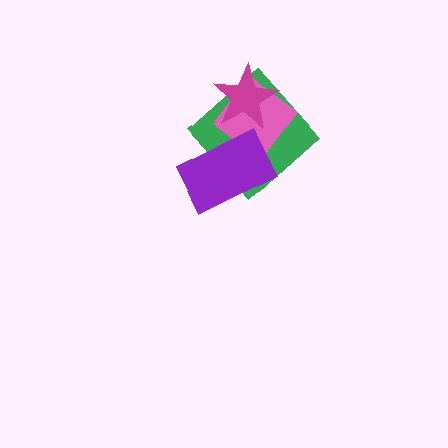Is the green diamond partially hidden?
Yes, it is partially covered by another shape.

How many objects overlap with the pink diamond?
3 objects overlap with the pink diamond.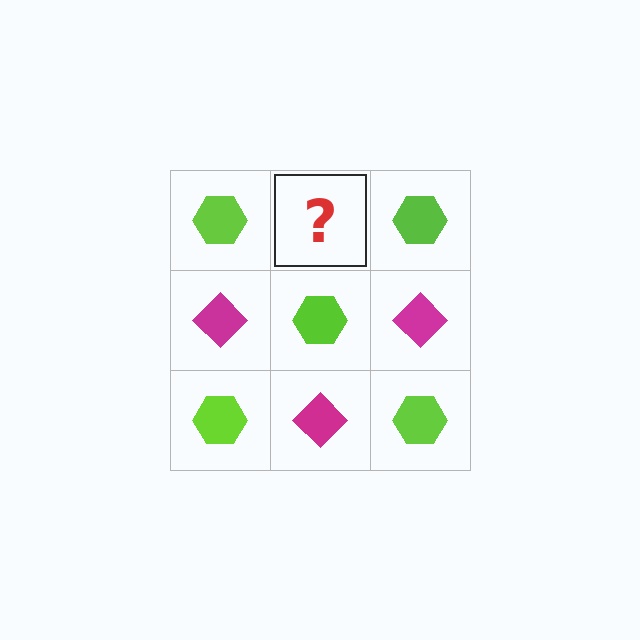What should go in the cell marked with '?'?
The missing cell should contain a magenta diamond.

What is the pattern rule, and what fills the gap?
The rule is that it alternates lime hexagon and magenta diamond in a checkerboard pattern. The gap should be filled with a magenta diamond.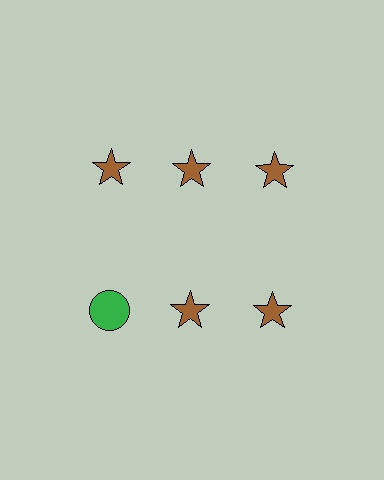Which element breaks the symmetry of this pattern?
The green circle in the second row, leftmost column breaks the symmetry. All other shapes are brown stars.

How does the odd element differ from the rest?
It differs in both color (green instead of brown) and shape (circle instead of star).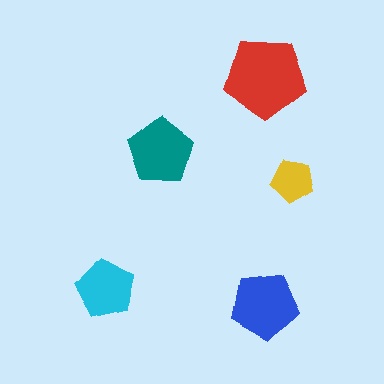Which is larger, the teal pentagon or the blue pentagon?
The blue one.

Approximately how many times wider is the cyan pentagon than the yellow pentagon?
About 1.5 times wider.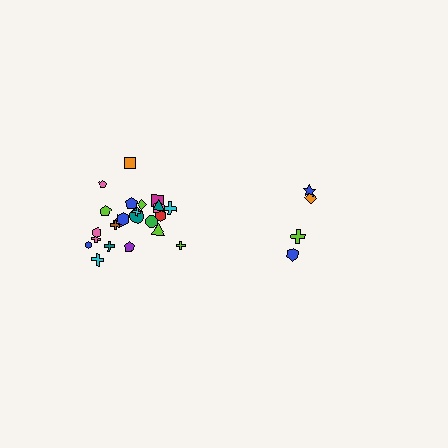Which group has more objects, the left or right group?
The left group.